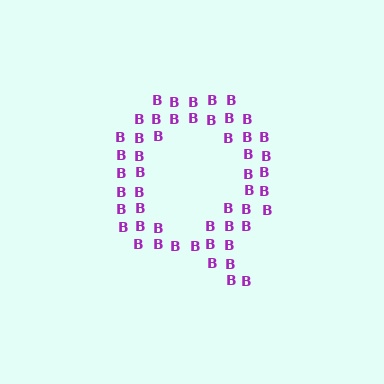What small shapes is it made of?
It is made of small letter B's.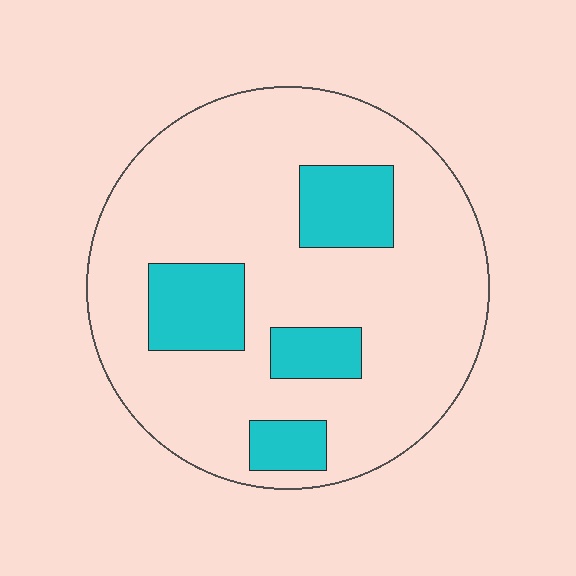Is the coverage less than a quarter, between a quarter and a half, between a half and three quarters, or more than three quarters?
Less than a quarter.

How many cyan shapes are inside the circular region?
4.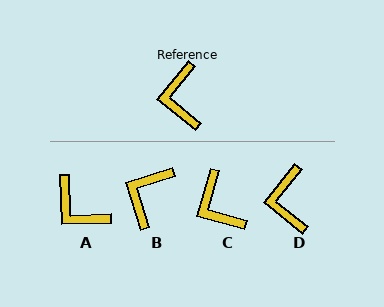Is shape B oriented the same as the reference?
No, it is off by about 34 degrees.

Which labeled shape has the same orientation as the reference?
D.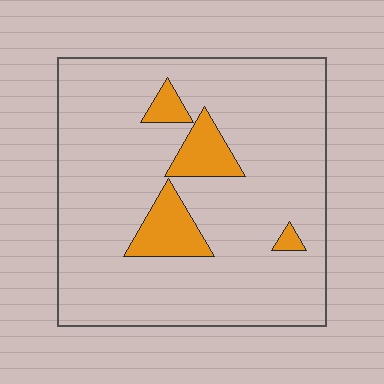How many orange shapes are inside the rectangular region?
4.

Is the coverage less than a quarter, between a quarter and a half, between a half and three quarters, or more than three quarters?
Less than a quarter.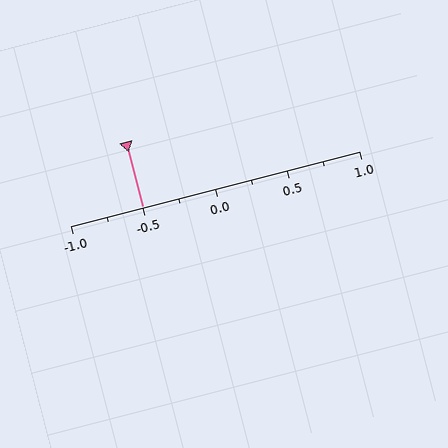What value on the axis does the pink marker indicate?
The marker indicates approximately -0.5.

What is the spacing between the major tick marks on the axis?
The major ticks are spaced 0.5 apart.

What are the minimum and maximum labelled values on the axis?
The axis runs from -1.0 to 1.0.